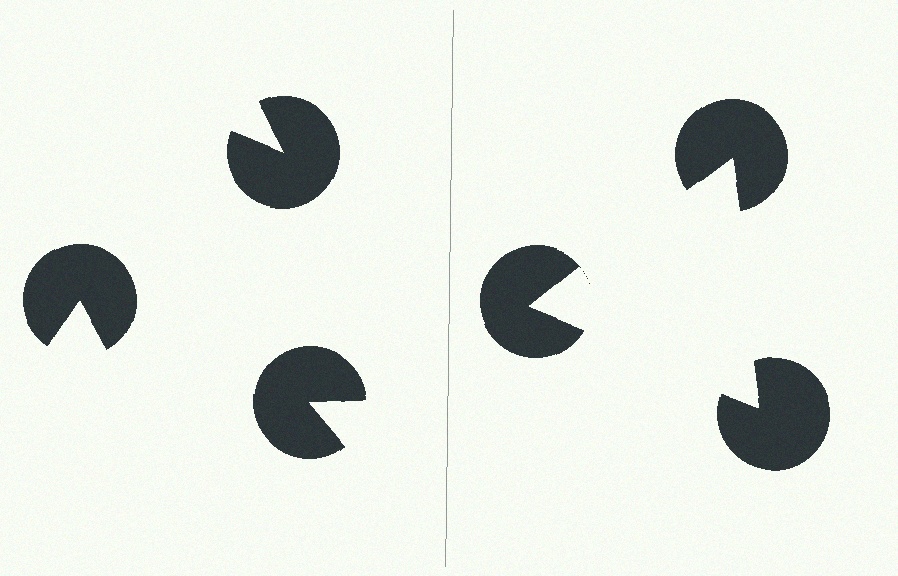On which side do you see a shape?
An illusory triangle appears on the right side. On the left side the wedge cuts are rotated, so no coherent shape forms.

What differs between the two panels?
The pac-man discs are positioned identically on both sides; only the wedge orientations differ. On the right they align to a triangle; on the left they are misaligned.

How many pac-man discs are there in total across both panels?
6 — 3 on each side.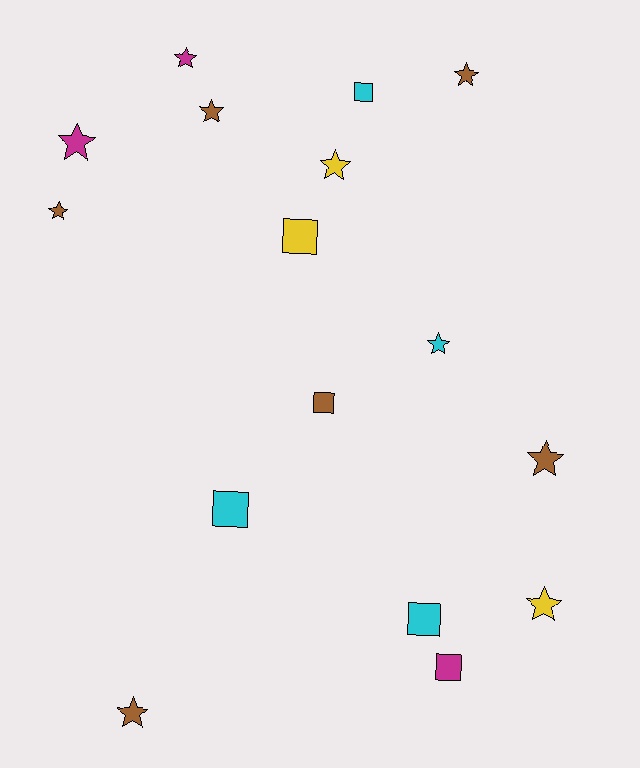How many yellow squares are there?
There is 1 yellow square.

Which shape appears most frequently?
Star, with 10 objects.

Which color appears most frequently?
Brown, with 6 objects.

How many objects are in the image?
There are 16 objects.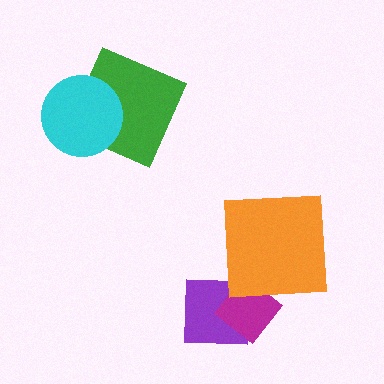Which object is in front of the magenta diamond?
The orange square is in front of the magenta diamond.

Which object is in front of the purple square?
The magenta diamond is in front of the purple square.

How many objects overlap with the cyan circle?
1 object overlaps with the cyan circle.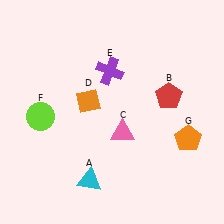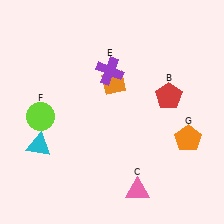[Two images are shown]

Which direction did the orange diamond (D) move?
The orange diamond (D) moved right.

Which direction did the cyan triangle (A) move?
The cyan triangle (A) moved left.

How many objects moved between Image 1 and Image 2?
3 objects moved between the two images.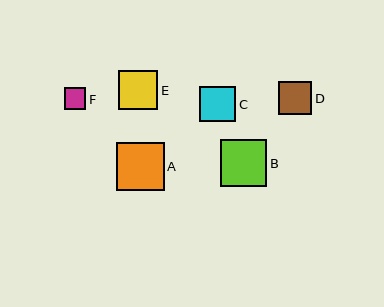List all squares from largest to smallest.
From largest to smallest: A, B, E, C, D, F.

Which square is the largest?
Square A is the largest with a size of approximately 48 pixels.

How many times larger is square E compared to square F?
Square E is approximately 1.8 times the size of square F.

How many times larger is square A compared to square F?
Square A is approximately 2.2 times the size of square F.